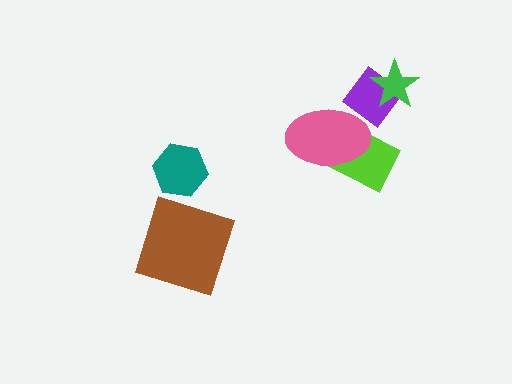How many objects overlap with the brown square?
0 objects overlap with the brown square.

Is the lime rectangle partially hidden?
Yes, it is partially covered by another shape.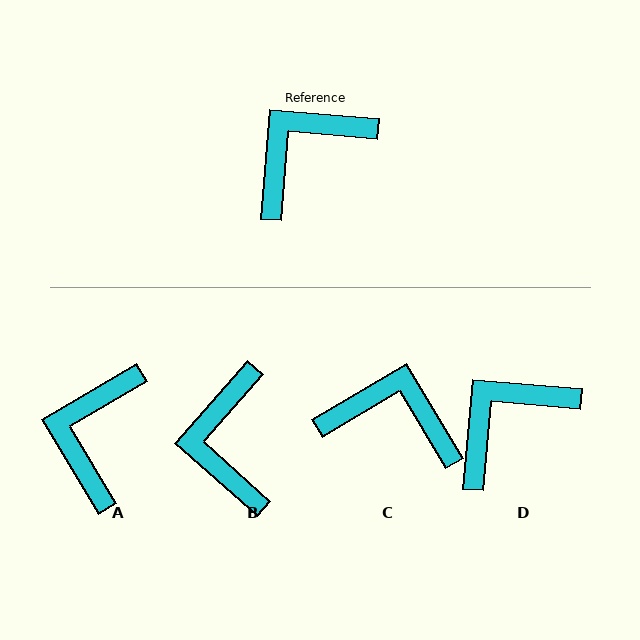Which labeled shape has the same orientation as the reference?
D.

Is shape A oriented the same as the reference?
No, it is off by about 36 degrees.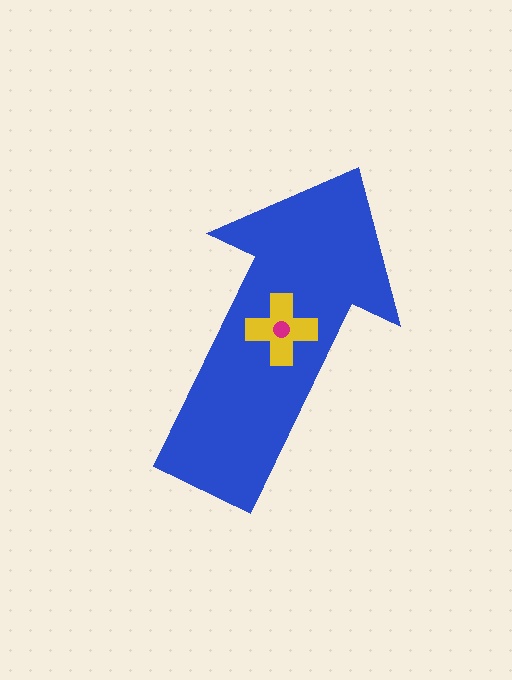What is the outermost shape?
The blue arrow.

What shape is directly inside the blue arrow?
The yellow cross.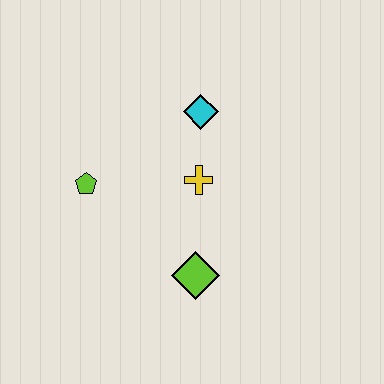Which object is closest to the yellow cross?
The cyan diamond is closest to the yellow cross.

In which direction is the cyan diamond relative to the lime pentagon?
The cyan diamond is to the right of the lime pentagon.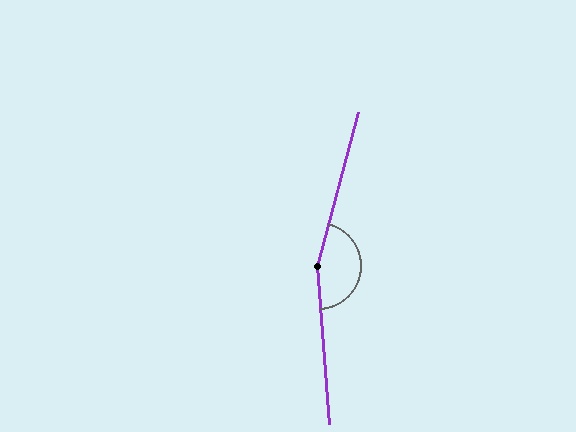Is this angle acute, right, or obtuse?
It is obtuse.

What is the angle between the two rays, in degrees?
Approximately 161 degrees.